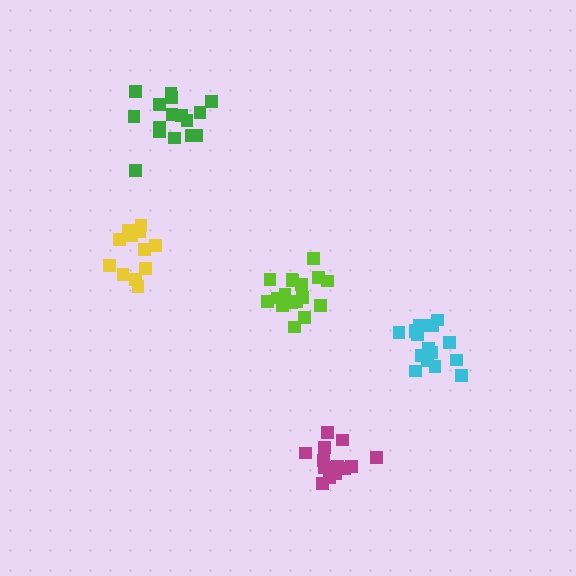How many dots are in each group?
Group 1: 17 dots, Group 2: 17 dots, Group 3: 17 dots, Group 4: 13 dots, Group 5: 12 dots (76 total).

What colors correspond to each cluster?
The clusters are colored: lime, cyan, green, magenta, yellow.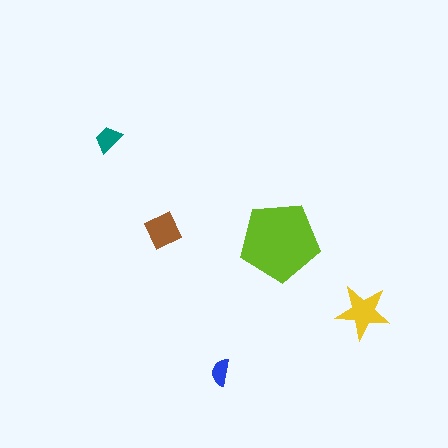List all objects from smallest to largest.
The blue semicircle, the teal trapezoid, the brown diamond, the yellow star, the lime pentagon.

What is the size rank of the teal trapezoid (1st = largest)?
4th.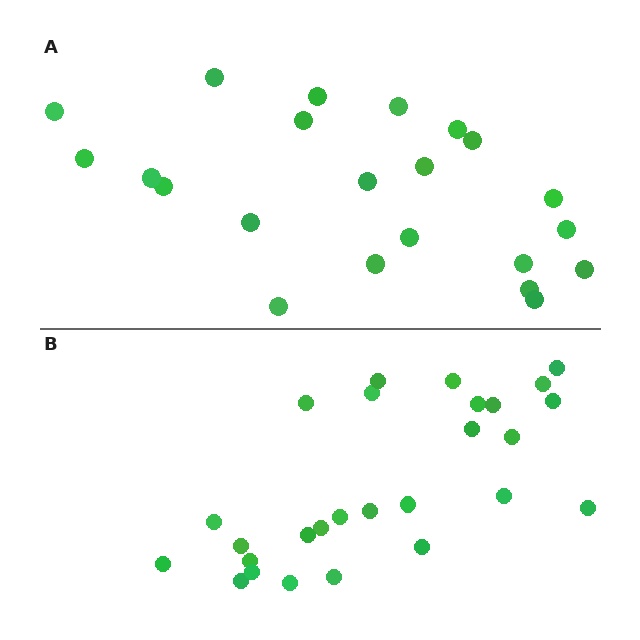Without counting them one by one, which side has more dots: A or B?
Region B (the bottom region) has more dots.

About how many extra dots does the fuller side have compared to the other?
Region B has about 5 more dots than region A.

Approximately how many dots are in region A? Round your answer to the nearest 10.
About 20 dots. (The exact count is 22, which rounds to 20.)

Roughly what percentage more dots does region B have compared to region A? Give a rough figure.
About 25% more.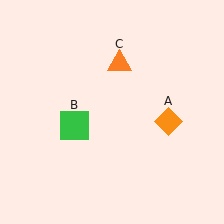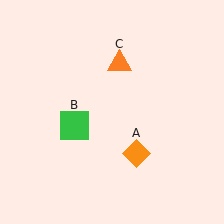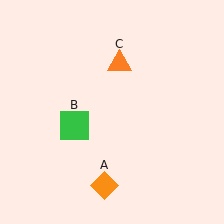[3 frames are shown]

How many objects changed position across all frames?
1 object changed position: orange diamond (object A).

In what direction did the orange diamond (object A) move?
The orange diamond (object A) moved down and to the left.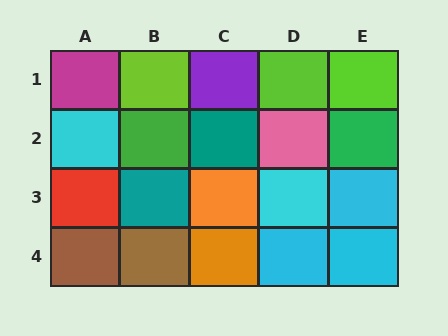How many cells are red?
1 cell is red.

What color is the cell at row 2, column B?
Green.